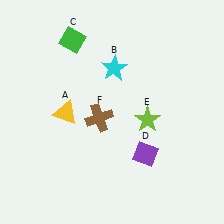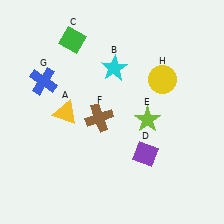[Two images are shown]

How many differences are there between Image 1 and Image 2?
There are 2 differences between the two images.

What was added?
A blue cross (G), a yellow circle (H) were added in Image 2.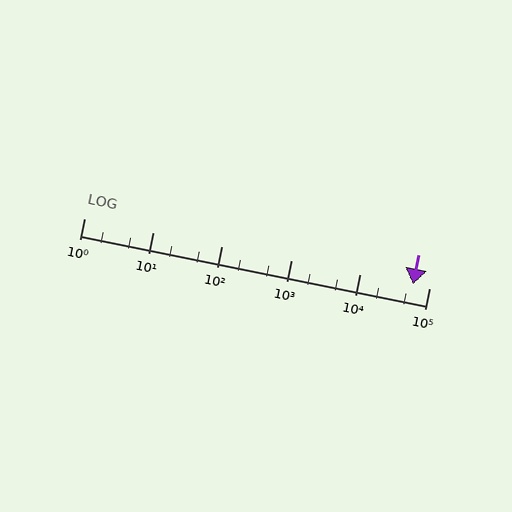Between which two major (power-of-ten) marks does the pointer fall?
The pointer is between 10000 and 100000.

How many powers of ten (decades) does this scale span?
The scale spans 5 decades, from 1 to 100000.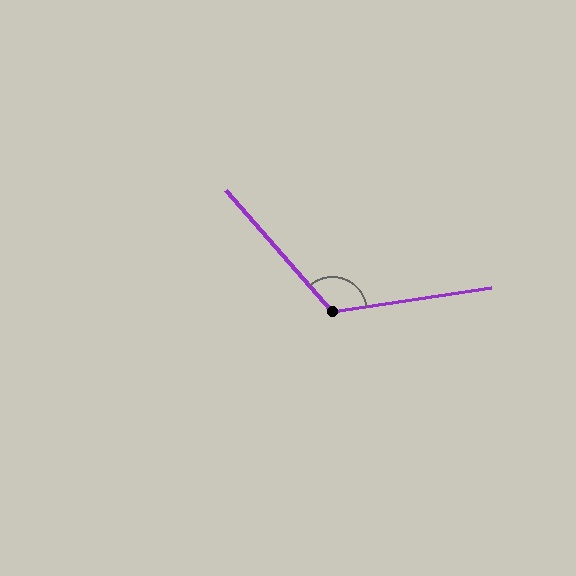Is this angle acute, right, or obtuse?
It is obtuse.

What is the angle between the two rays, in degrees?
Approximately 122 degrees.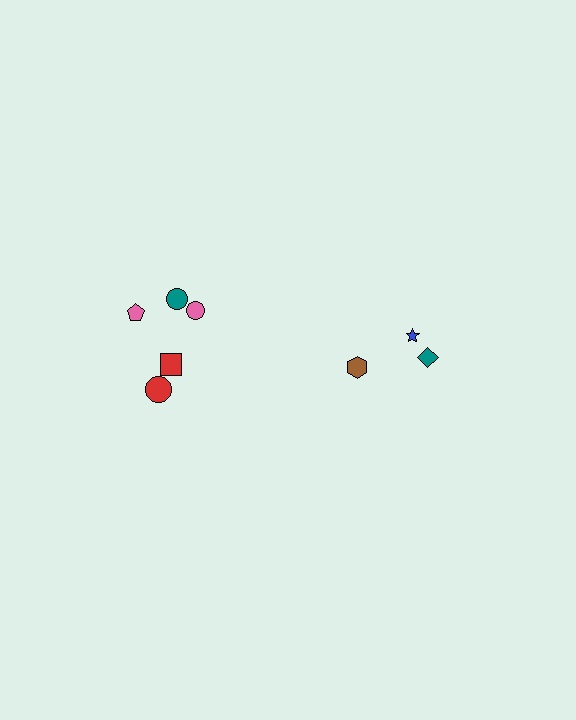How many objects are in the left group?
There are 5 objects.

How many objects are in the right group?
There are 3 objects.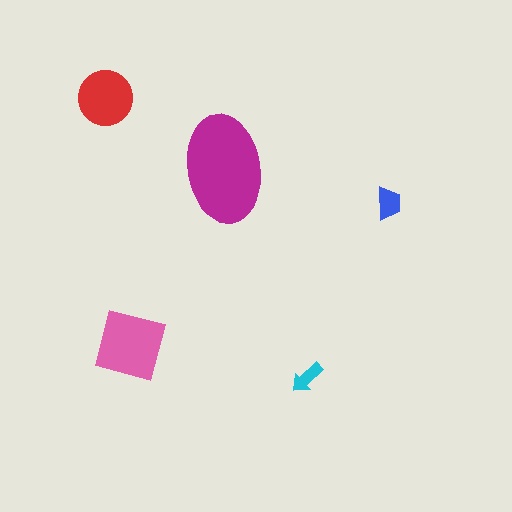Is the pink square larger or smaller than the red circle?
Larger.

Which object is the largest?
The magenta ellipse.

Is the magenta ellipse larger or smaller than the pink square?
Larger.